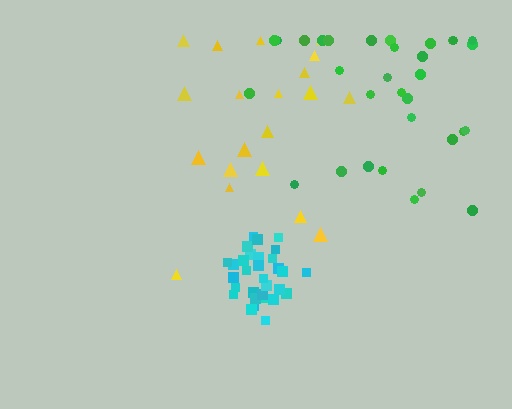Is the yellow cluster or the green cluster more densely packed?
Green.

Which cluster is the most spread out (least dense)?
Yellow.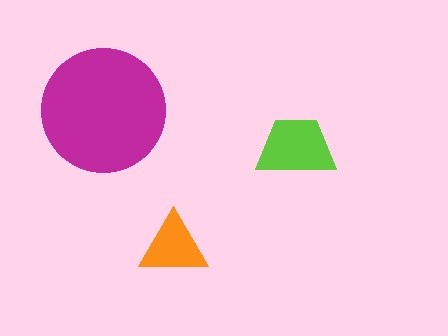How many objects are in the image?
There are 3 objects in the image.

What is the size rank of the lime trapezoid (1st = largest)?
2nd.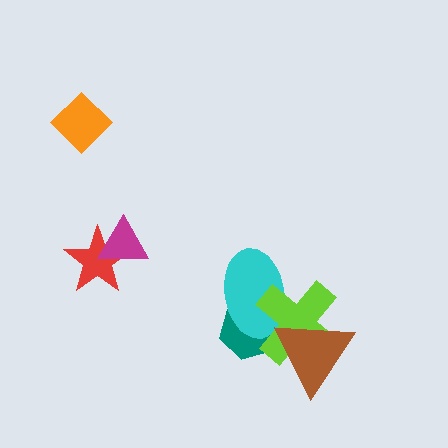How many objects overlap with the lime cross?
3 objects overlap with the lime cross.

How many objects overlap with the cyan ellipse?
2 objects overlap with the cyan ellipse.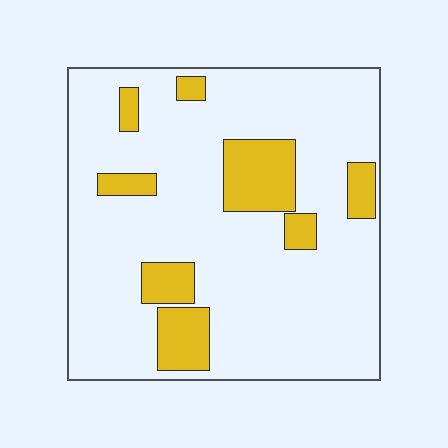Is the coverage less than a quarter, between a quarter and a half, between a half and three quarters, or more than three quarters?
Less than a quarter.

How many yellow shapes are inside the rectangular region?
8.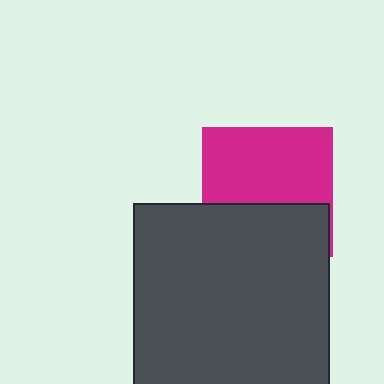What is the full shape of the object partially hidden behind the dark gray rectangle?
The partially hidden object is a magenta square.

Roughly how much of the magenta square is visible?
About half of it is visible (roughly 60%).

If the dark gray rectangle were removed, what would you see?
You would see the complete magenta square.